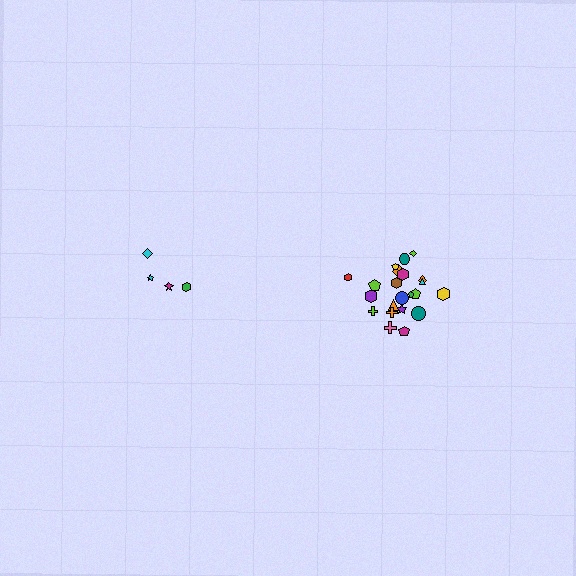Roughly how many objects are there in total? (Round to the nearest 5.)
Roughly 25 objects in total.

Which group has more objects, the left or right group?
The right group.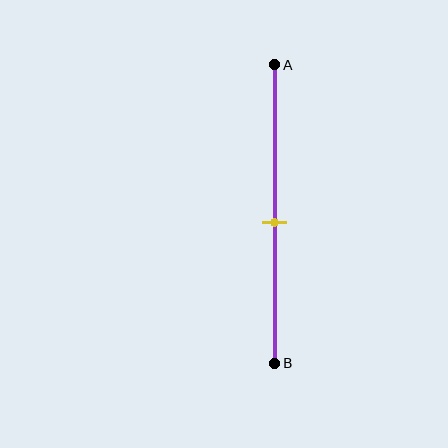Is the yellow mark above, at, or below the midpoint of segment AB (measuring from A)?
The yellow mark is approximately at the midpoint of segment AB.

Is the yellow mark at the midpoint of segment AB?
Yes, the mark is approximately at the midpoint.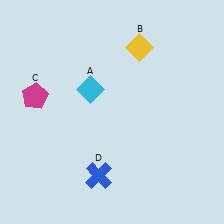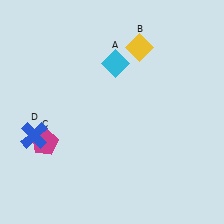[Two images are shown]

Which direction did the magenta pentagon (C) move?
The magenta pentagon (C) moved down.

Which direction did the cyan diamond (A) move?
The cyan diamond (A) moved up.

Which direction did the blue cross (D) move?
The blue cross (D) moved left.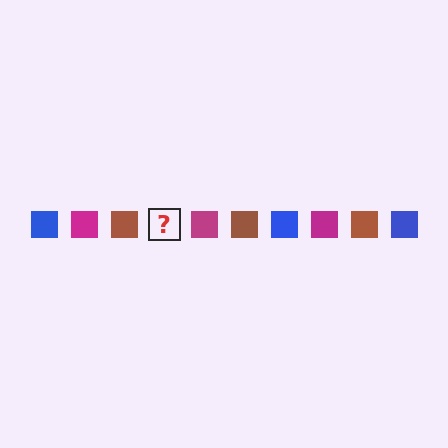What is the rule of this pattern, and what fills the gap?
The rule is that the pattern cycles through blue, magenta, brown squares. The gap should be filled with a blue square.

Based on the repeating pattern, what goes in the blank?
The blank should be a blue square.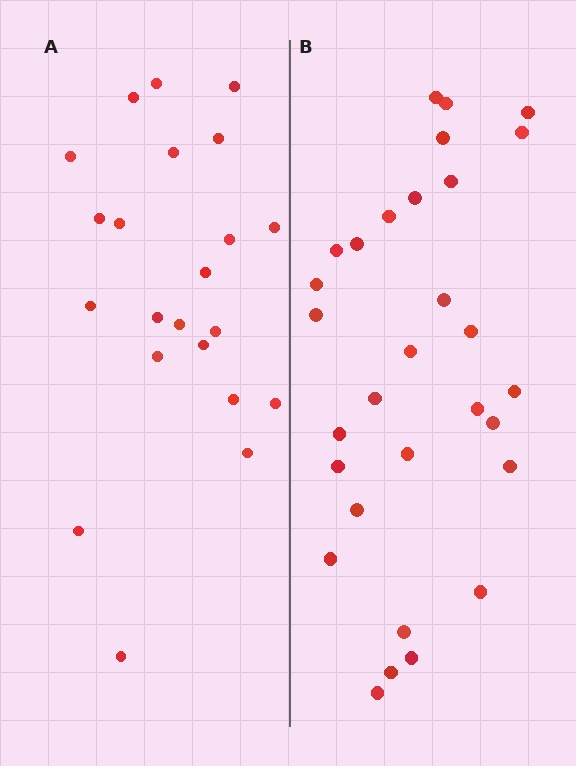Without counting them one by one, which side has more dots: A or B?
Region B (the right region) has more dots.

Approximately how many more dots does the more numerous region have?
Region B has roughly 8 or so more dots than region A.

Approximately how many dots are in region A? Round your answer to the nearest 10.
About 20 dots. (The exact count is 22, which rounds to 20.)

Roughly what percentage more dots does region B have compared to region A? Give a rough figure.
About 35% more.